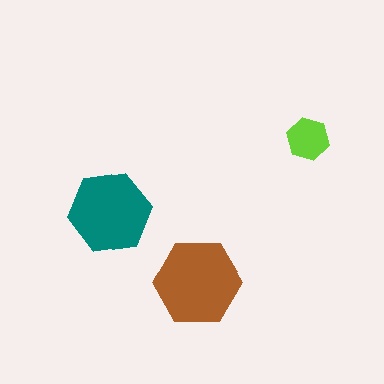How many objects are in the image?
There are 3 objects in the image.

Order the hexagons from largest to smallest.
the brown one, the teal one, the lime one.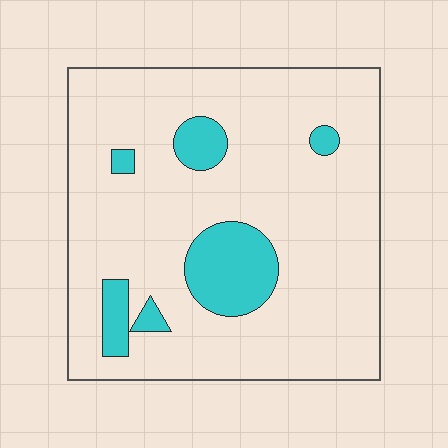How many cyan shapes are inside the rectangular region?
6.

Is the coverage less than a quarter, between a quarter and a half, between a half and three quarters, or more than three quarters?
Less than a quarter.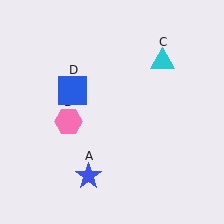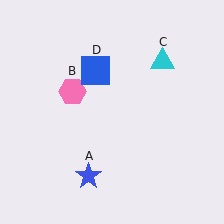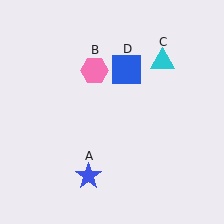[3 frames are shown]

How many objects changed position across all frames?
2 objects changed position: pink hexagon (object B), blue square (object D).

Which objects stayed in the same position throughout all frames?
Blue star (object A) and cyan triangle (object C) remained stationary.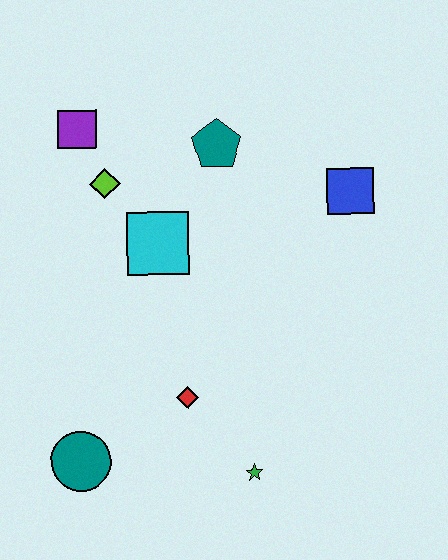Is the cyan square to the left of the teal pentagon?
Yes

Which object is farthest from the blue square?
The teal circle is farthest from the blue square.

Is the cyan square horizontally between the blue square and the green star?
No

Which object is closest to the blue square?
The teal pentagon is closest to the blue square.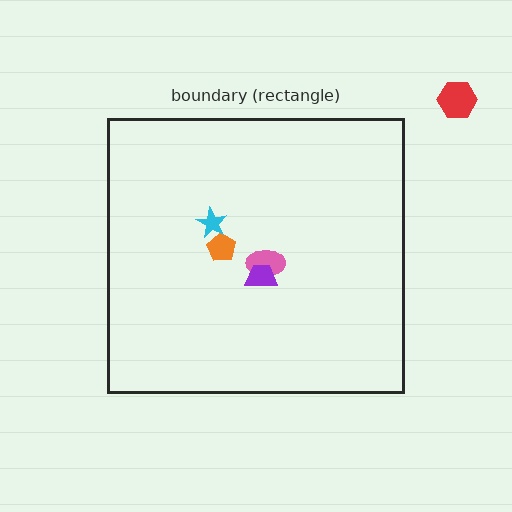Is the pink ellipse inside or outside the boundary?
Inside.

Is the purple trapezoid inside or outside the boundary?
Inside.